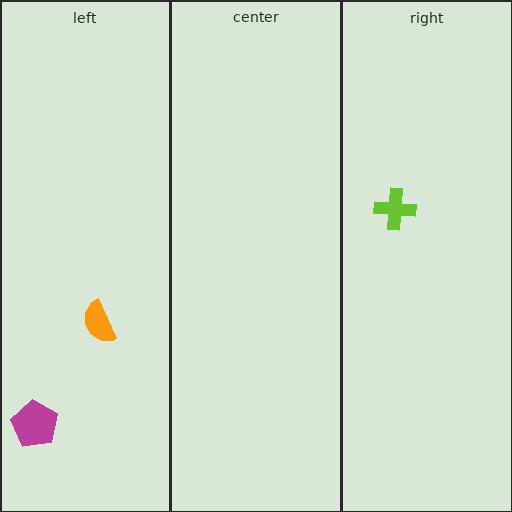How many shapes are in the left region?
2.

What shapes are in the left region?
The orange semicircle, the magenta pentagon.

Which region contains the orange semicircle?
The left region.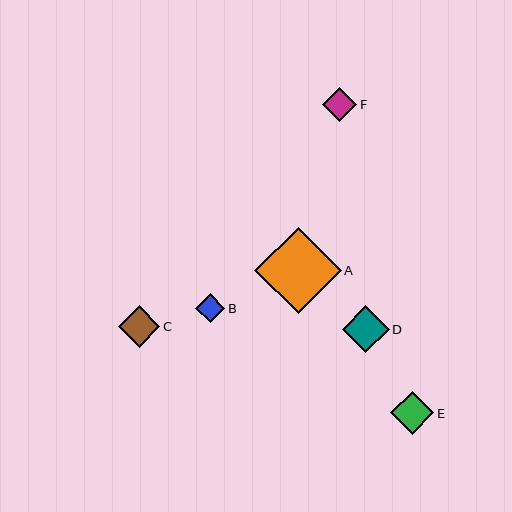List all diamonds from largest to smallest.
From largest to smallest: A, D, E, C, F, B.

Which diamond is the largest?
Diamond A is the largest with a size of approximately 87 pixels.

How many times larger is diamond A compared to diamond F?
Diamond A is approximately 2.5 times the size of diamond F.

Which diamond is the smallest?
Diamond B is the smallest with a size of approximately 29 pixels.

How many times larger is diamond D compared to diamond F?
Diamond D is approximately 1.4 times the size of diamond F.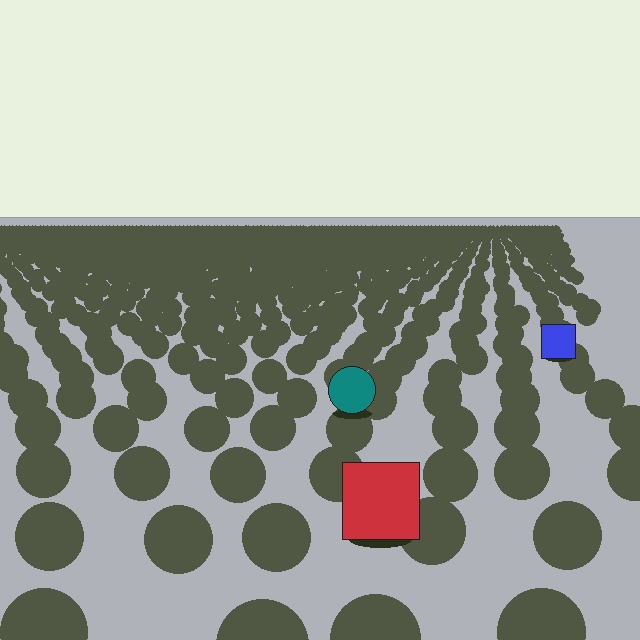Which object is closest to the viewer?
The red square is closest. The texture marks near it are larger and more spread out.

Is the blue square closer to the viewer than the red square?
No. The red square is closer — you can tell from the texture gradient: the ground texture is coarser near it.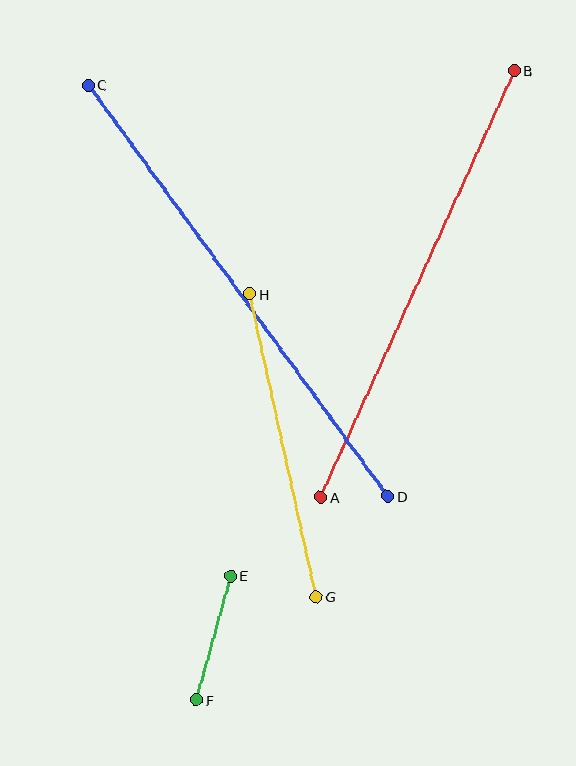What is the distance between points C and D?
The distance is approximately 509 pixels.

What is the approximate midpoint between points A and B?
The midpoint is at approximately (418, 284) pixels.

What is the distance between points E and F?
The distance is approximately 129 pixels.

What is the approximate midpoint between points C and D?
The midpoint is at approximately (238, 291) pixels.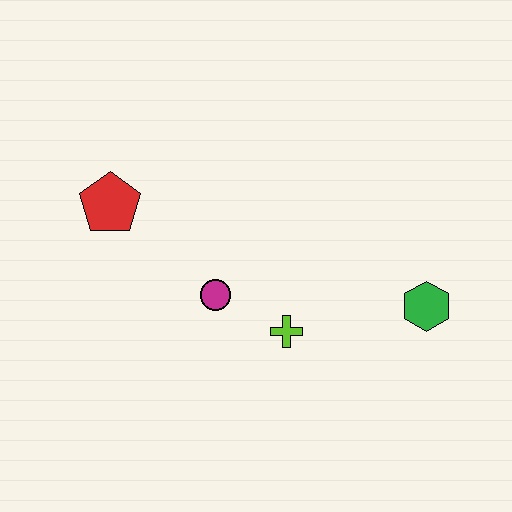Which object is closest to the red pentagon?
The magenta circle is closest to the red pentagon.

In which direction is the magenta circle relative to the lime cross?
The magenta circle is to the left of the lime cross.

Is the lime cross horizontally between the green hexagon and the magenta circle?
Yes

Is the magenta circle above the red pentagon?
No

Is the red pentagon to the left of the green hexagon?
Yes